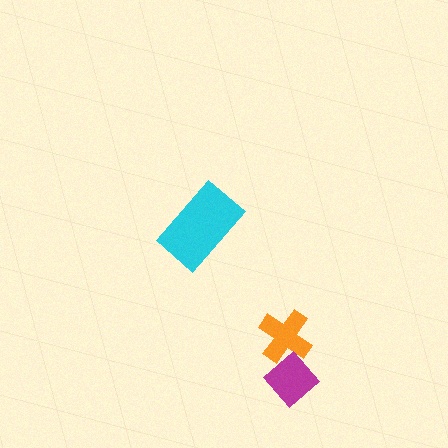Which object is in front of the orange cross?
The magenta diamond is in front of the orange cross.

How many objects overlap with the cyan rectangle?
0 objects overlap with the cyan rectangle.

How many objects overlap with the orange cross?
1 object overlaps with the orange cross.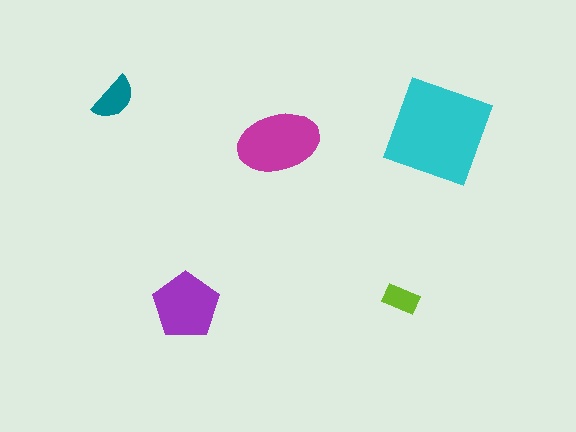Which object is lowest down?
The purple pentagon is bottommost.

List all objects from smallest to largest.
The lime rectangle, the teal semicircle, the purple pentagon, the magenta ellipse, the cyan diamond.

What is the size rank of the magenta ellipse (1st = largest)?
2nd.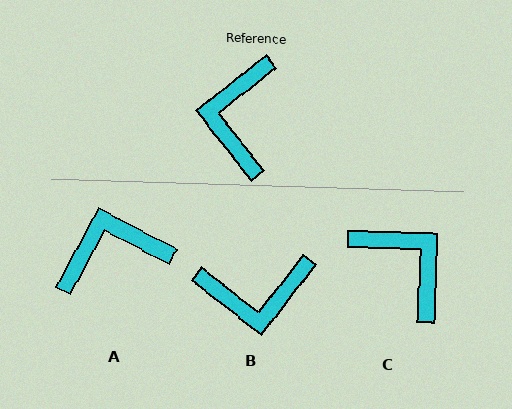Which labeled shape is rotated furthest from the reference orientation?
C, about 130 degrees away.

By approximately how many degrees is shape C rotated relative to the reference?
Approximately 130 degrees clockwise.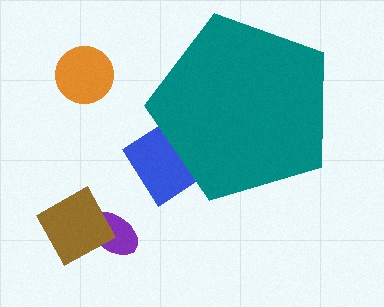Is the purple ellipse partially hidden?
No, the purple ellipse is fully visible.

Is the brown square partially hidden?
No, the brown square is fully visible.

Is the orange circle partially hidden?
No, the orange circle is fully visible.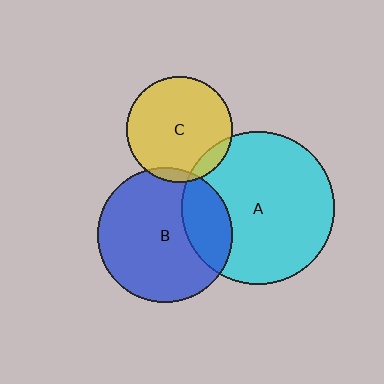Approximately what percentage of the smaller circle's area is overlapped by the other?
Approximately 5%.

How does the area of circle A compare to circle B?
Approximately 1.3 times.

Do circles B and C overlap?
Yes.